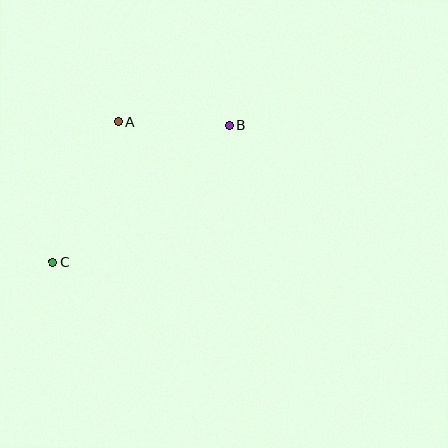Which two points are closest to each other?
Points A and B are closest to each other.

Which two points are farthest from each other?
Points B and C are farthest from each other.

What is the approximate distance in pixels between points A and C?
The distance between A and C is approximately 155 pixels.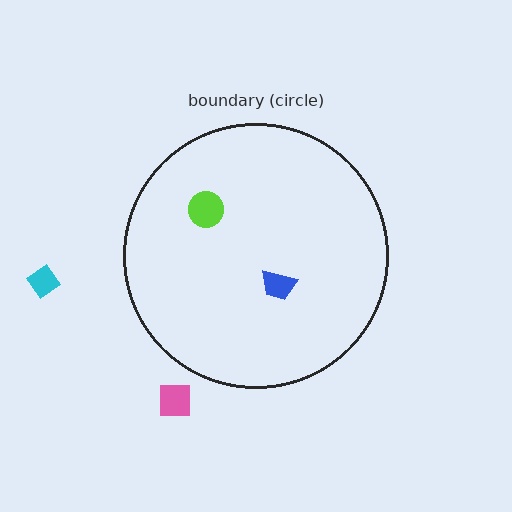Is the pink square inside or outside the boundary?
Outside.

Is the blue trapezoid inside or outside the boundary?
Inside.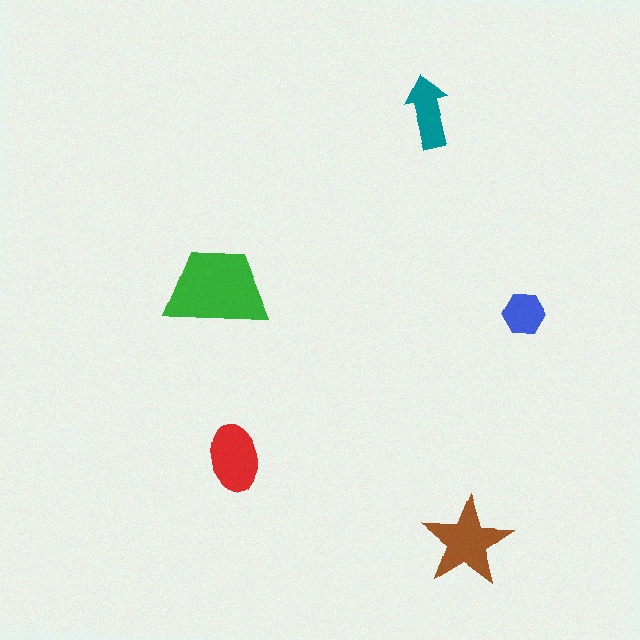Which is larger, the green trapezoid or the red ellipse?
The green trapezoid.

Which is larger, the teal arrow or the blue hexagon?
The teal arrow.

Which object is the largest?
The green trapezoid.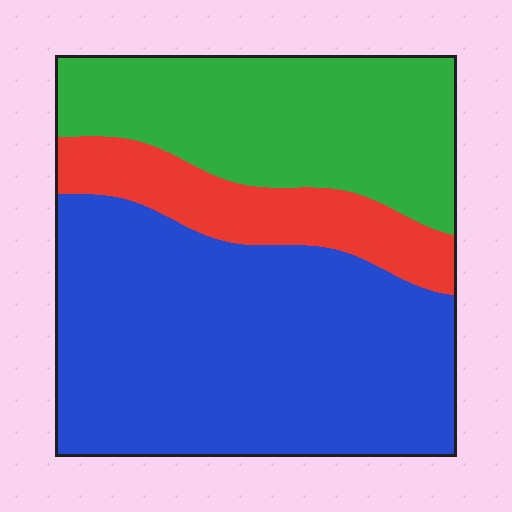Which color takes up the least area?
Red, at roughly 15%.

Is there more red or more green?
Green.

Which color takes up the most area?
Blue, at roughly 55%.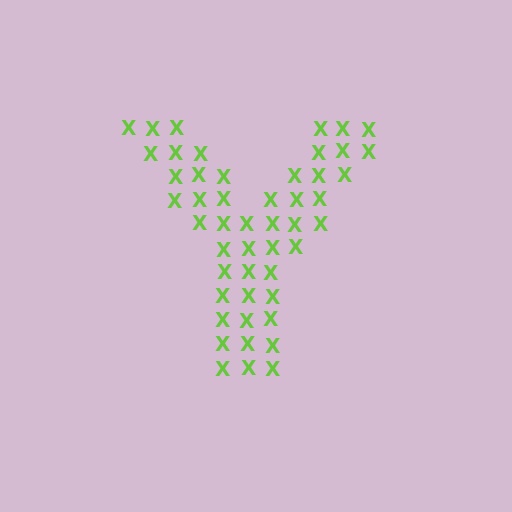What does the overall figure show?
The overall figure shows the letter Y.